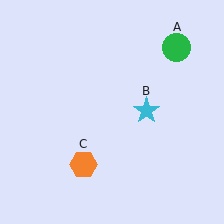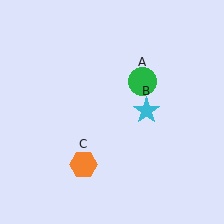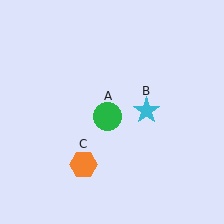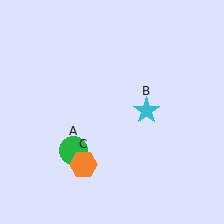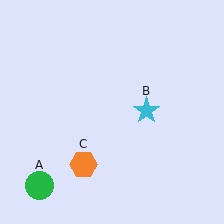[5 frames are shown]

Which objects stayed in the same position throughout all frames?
Cyan star (object B) and orange hexagon (object C) remained stationary.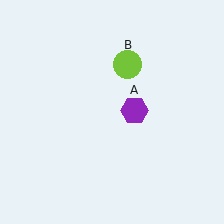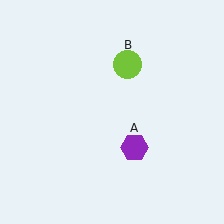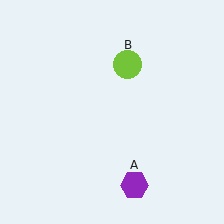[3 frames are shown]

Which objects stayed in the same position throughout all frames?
Lime circle (object B) remained stationary.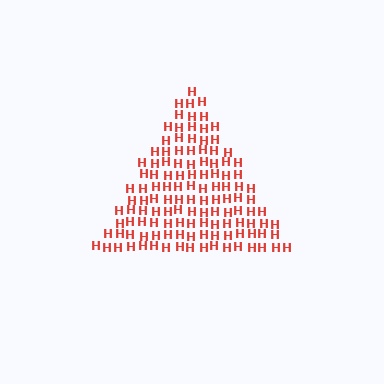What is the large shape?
The large shape is a triangle.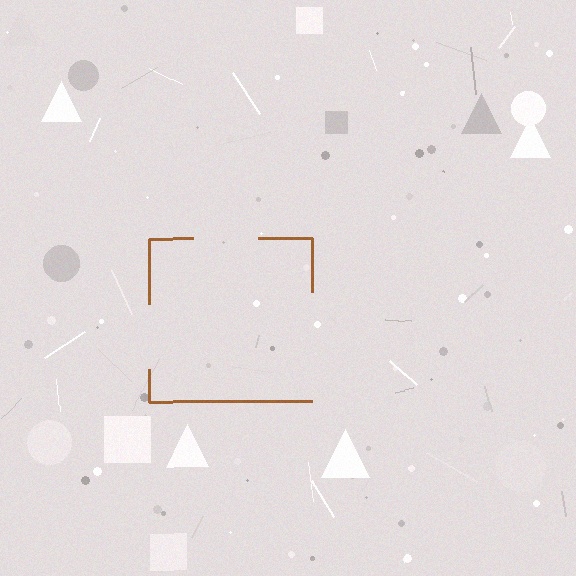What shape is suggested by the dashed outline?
The dashed outline suggests a square.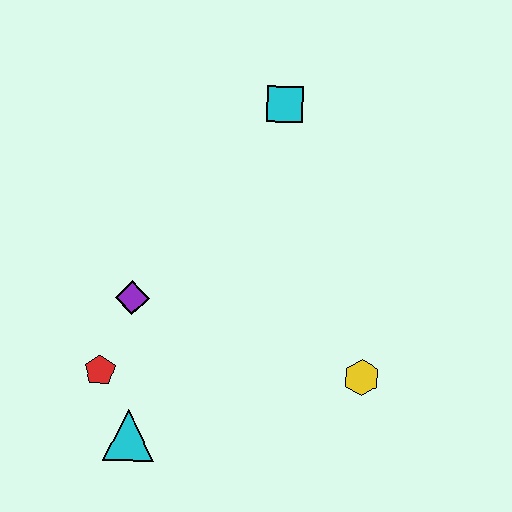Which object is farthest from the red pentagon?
The cyan square is farthest from the red pentagon.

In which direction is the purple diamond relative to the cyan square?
The purple diamond is below the cyan square.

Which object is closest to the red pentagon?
The cyan triangle is closest to the red pentagon.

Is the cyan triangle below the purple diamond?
Yes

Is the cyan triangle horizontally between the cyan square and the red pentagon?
Yes